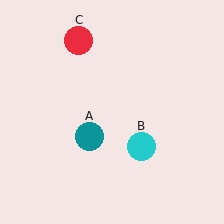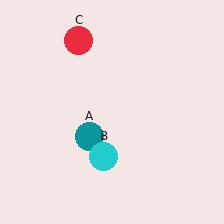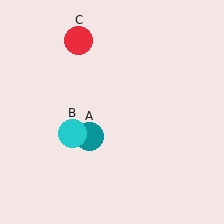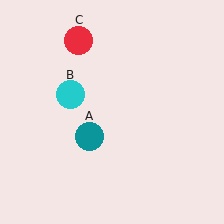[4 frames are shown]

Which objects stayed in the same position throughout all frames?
Teal circle (object A) and red circle (object C) remained stationary.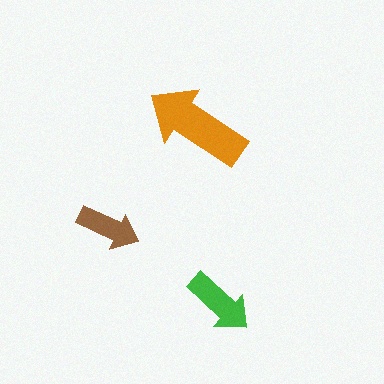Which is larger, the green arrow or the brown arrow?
The green one.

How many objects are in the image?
There are 3 objects in the image.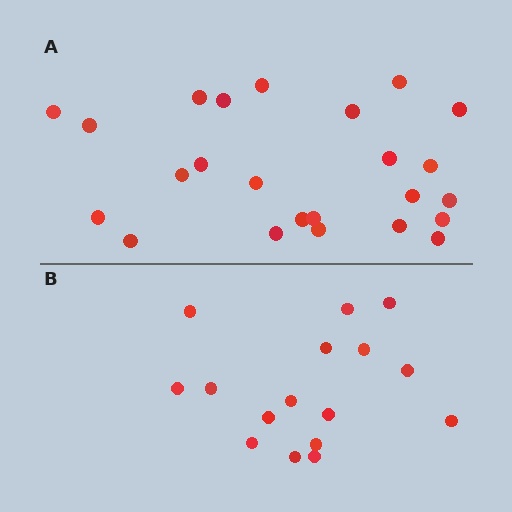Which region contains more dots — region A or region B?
Region A (the top region) has more dots.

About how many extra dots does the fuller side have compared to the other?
Region A has roughly 8 or so more dots than region B.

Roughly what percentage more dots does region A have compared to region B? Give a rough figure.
About 50% more.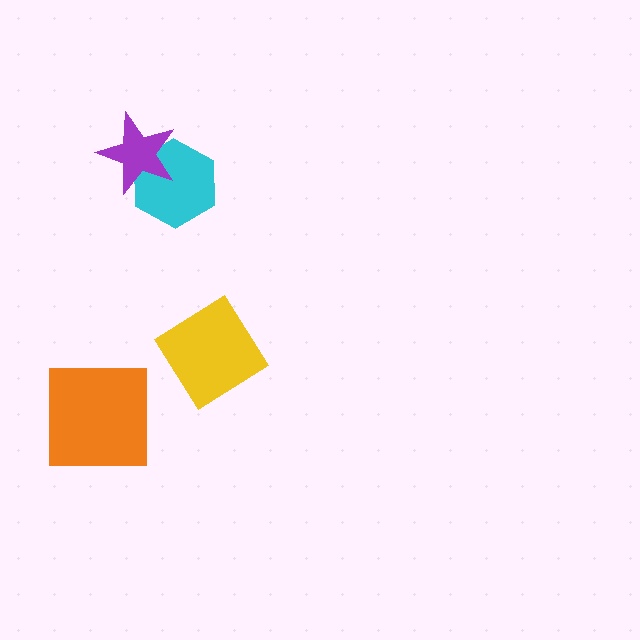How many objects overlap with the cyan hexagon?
1 object overlaps with the cyan hexagon.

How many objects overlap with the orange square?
0 objects overlap with the orange square.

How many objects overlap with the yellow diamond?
0 objects overlap with the yellow diamond.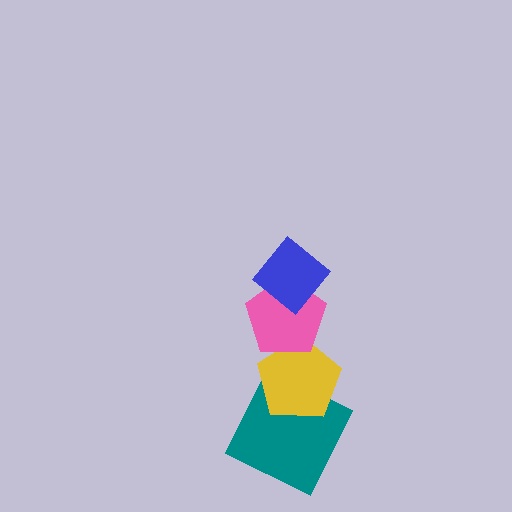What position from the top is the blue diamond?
The blue diamond is 1st from the top.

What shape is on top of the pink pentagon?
The blue diamond is on top of the pink pentagon.